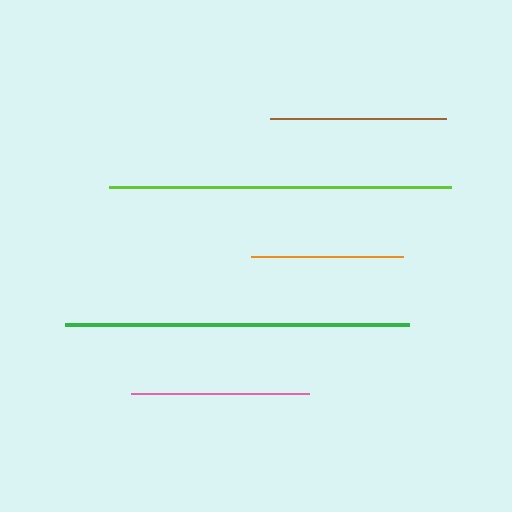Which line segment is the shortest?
The orange line is the shortest at approximately 151 pixels.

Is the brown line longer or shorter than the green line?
The green line is longer than the brown line.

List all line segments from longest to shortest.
From longest to shortest: green, lime, pink, brown, orange.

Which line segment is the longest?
The green line is the longest at approximately 344 pixels.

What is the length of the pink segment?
The pink segment is approximately 179 pixels long.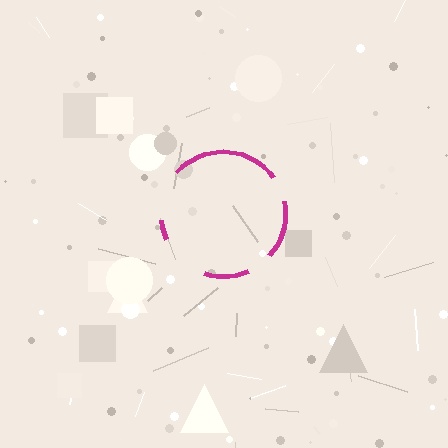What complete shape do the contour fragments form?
The contour fragments form a circle.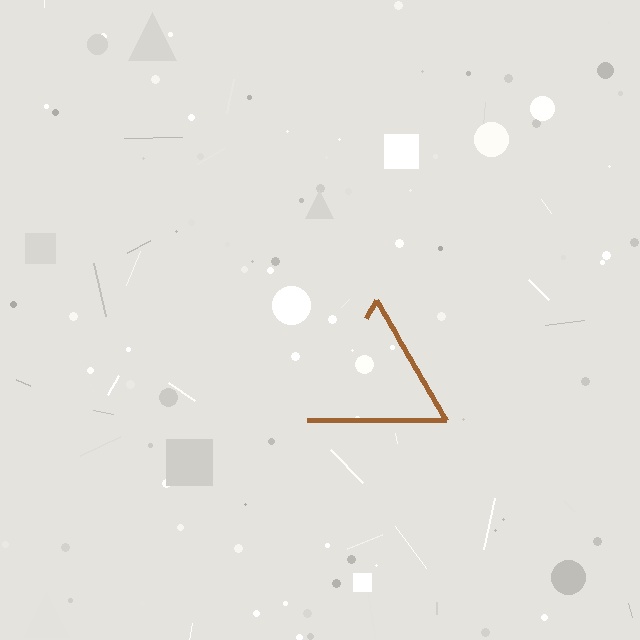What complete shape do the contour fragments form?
The contour fragments form a triangle.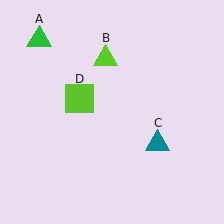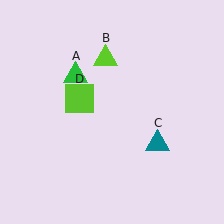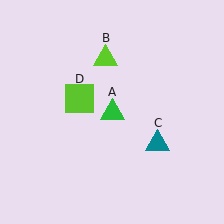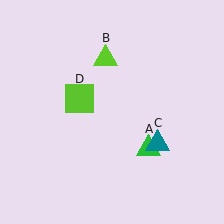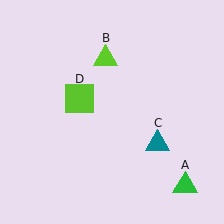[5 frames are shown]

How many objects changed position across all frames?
1 object changed position: green triangle (object A).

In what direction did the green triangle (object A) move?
The green triangle (object A) moved down and to the right.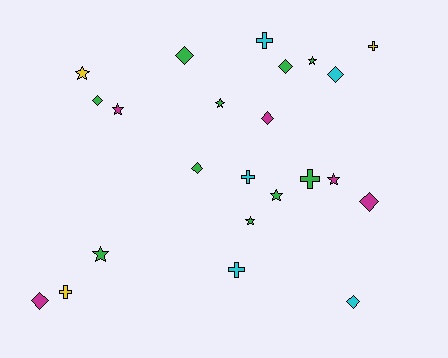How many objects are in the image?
There are 23 objects.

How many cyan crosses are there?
There are 3 cyan crosses.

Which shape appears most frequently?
Diamond, with 9 objects.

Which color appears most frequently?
Green, with 10 objects.